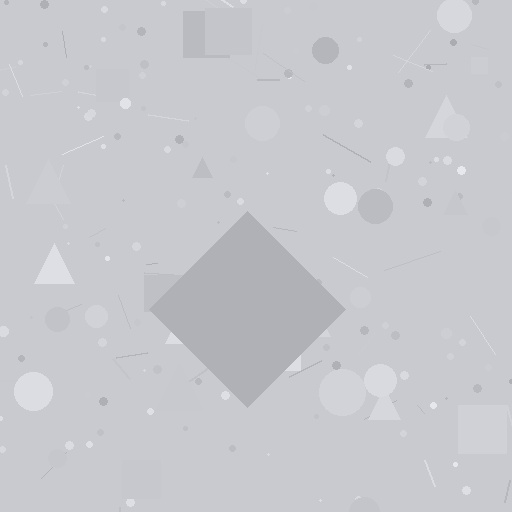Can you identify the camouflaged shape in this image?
The camouflaged shape is a diamond.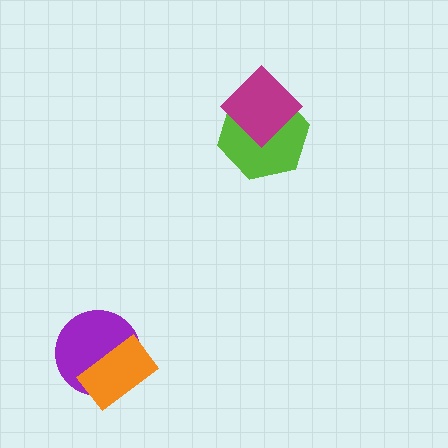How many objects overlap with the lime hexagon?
1 object overlaps with the lime hexagon.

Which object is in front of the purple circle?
The orange rectangle is in front of the purple circle.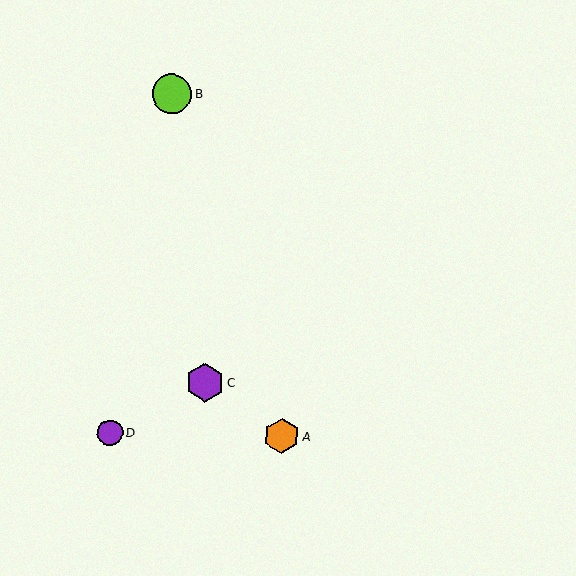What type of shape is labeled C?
Shape C is a purple hexagon.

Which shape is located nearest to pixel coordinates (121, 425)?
The purple circle (labeled D) at (110, 433) is nearest to that location.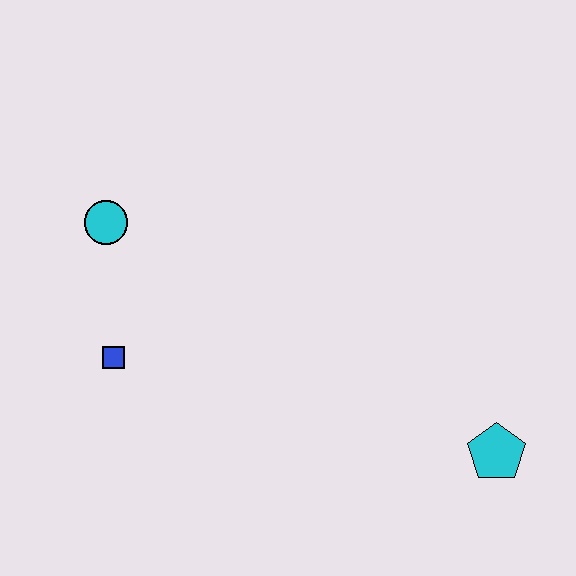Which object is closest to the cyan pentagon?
The blue square is closest to the cyan pentagon.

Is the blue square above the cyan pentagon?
Yes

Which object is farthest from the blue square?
The cyan pentagon is farthest from the blue square.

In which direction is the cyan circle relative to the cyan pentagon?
The cyan circle is to the left of the cyan pentagon.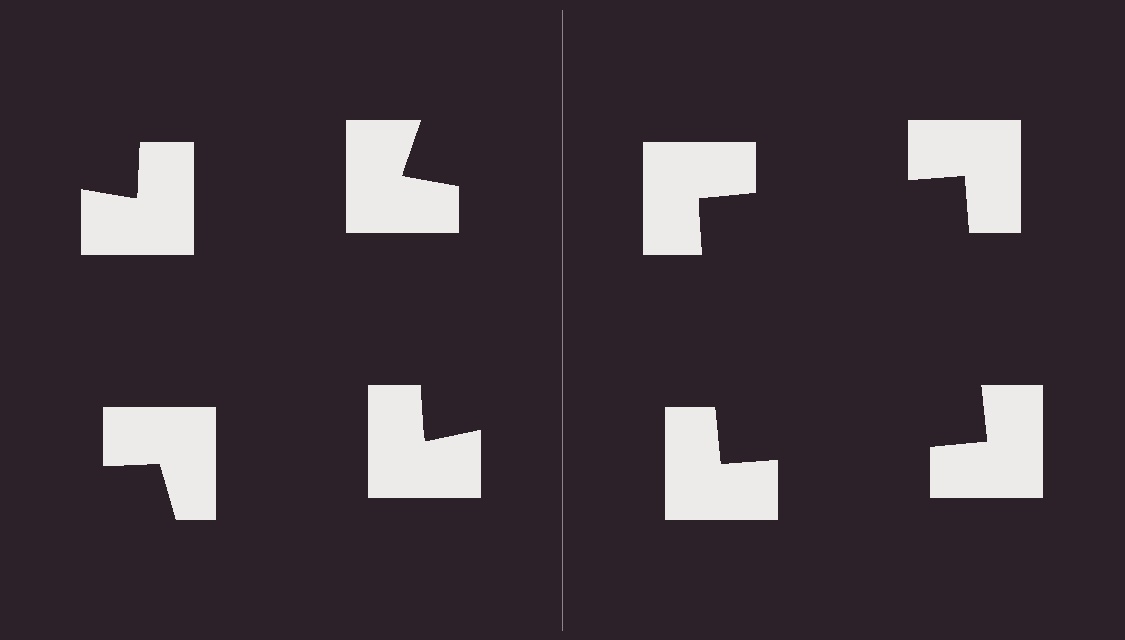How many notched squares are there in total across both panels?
8 — 4 on each side.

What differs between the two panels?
The notched squares are positioned identically on both sides; only the wedge orientations differ. On the right they align to a square; on the left they are misaligned.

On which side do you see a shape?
An illusory square appears on the right side. On the left side the wedge cuts are rotated, so no coherent shape forms.